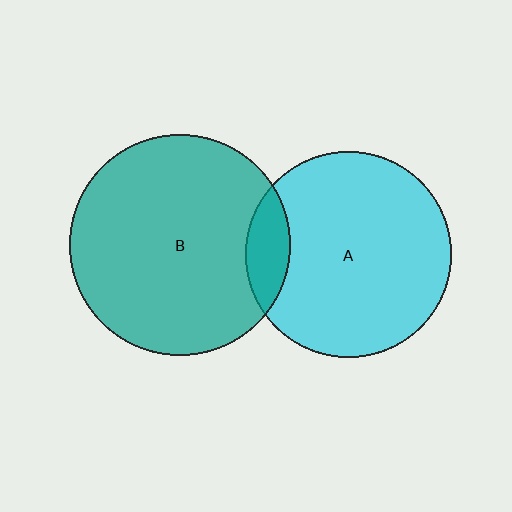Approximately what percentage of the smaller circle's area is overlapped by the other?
Approximately 10%.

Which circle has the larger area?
Circle B (teal).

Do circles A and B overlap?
Yes.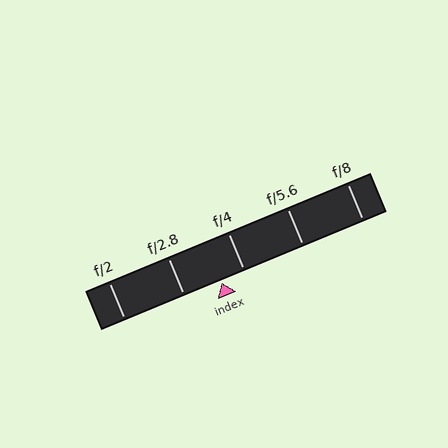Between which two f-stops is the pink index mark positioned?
The index mark is between f/2.8 and f/4.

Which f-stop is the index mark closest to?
The index mark is closest to f/4.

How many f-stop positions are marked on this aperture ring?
There are 5 f-stop positions marked.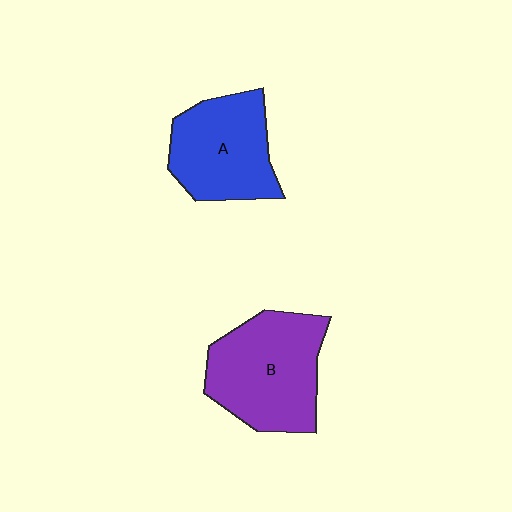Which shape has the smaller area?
Shape A (blue).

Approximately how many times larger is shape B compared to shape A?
Approximately 1.2 times.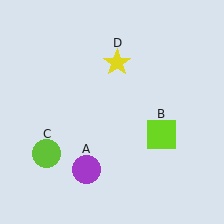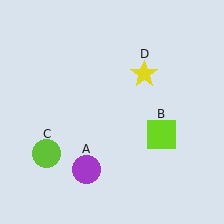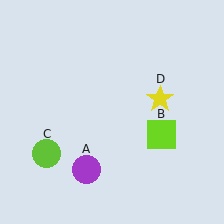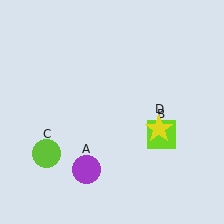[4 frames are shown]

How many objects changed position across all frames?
1 object changed position: yellow star (object D).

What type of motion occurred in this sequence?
The yellow star (object D) rotated clockwise around the center of the scene.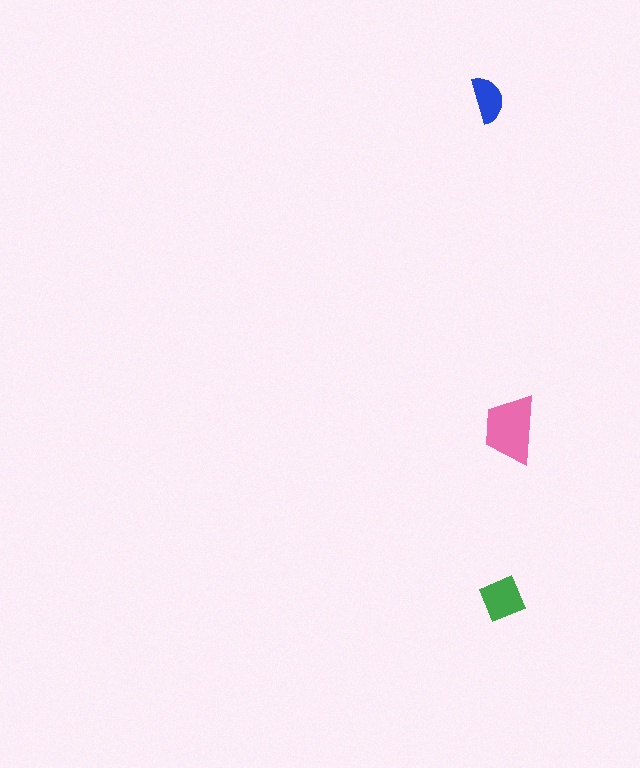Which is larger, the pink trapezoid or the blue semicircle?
The pink trapezoid.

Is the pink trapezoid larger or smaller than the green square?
Larger.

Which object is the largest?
The pink trapezoid.